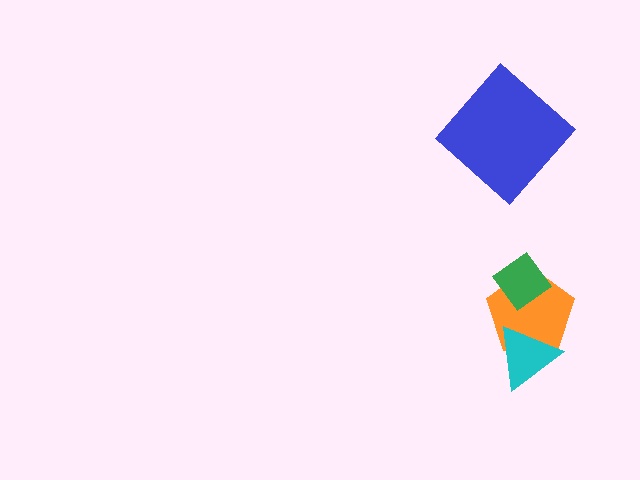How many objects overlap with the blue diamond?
0 objects overlap with the blue diamond.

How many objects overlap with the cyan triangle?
1 object overlaps with the cyan triangle.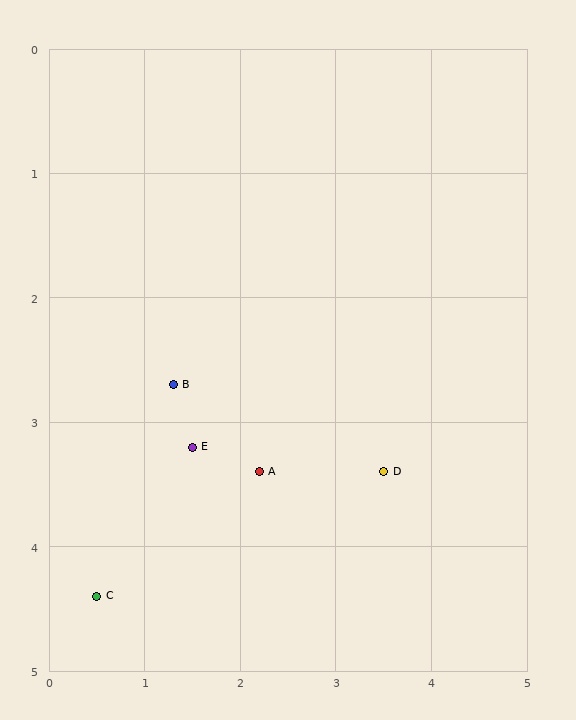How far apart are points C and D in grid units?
Points C and D are about 3.2 grid units apart.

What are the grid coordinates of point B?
Point B is at approximately (1.3, 2.7).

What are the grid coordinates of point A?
Point A is at approximately (2.2, 3.4).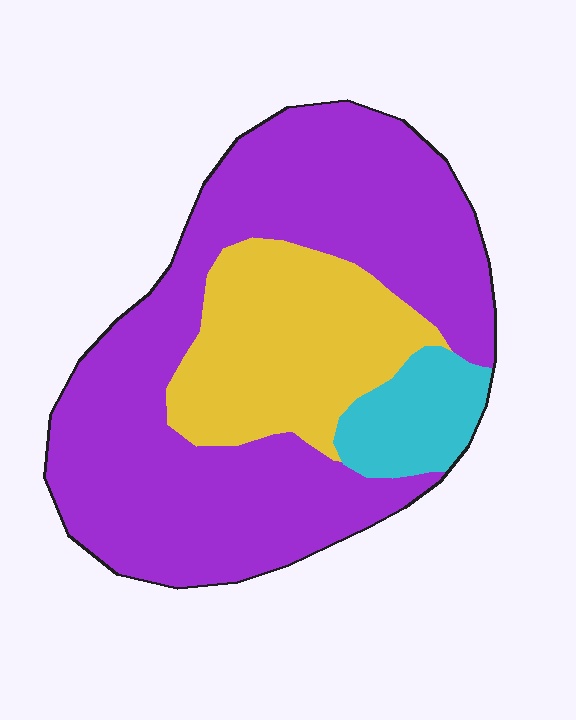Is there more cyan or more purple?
Purple.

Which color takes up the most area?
Purple, at roughly 65%.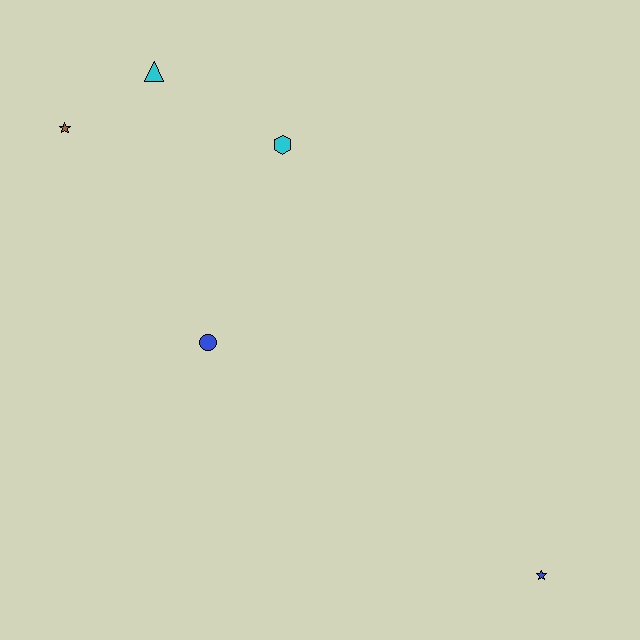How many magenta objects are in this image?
There are no magenta objects.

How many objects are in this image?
There are 5 objects.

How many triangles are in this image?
There is 1 triangle.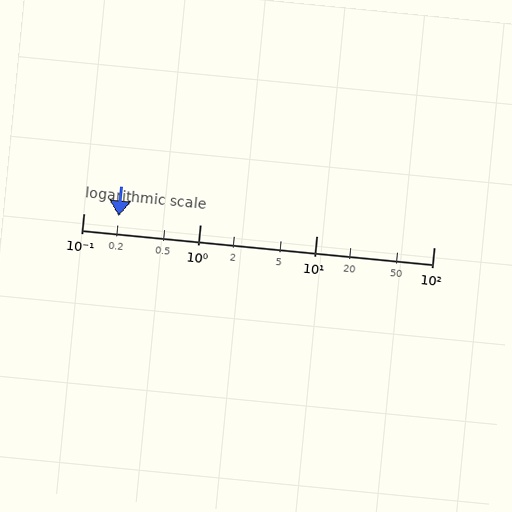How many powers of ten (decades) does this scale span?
The scale spans 3 decades, from 0.1 to 100.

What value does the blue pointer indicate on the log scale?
The pointer indicates approximately 0.2.